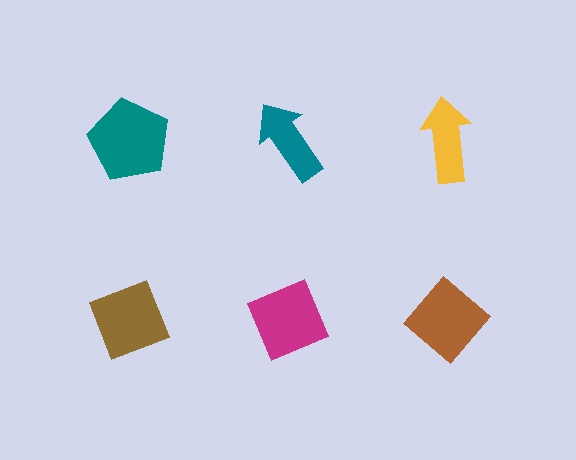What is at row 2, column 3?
A brown diamond.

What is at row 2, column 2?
A magenta diamond.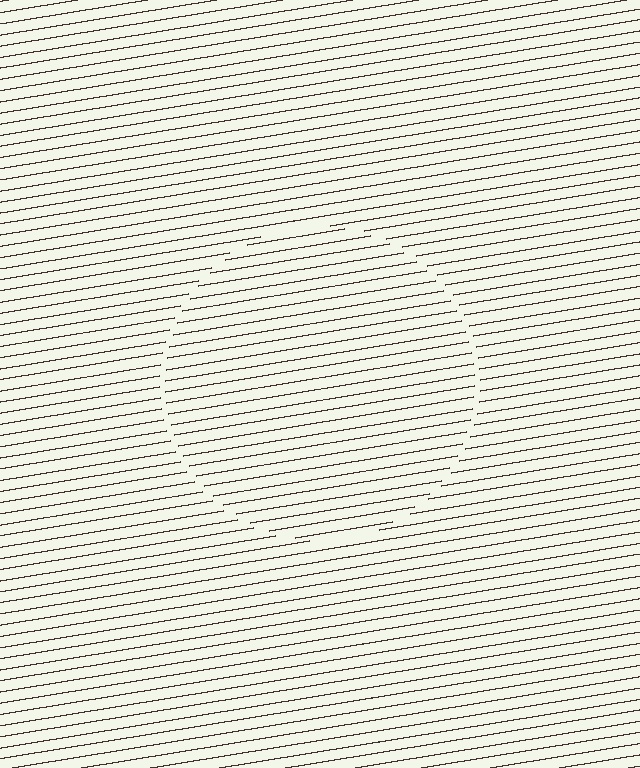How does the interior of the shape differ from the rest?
The interior of the shape contains the same grating, shifted by half a period — the contour is defined by the phase discontinuity where line-ends from the inner and outer gratings abut.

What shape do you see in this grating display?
An illusory circle. The interior of the shape contains the same grating, shifted by half a period — the contour is defined by the phase discontinuity where line-ends from the inner and outer gratings abut.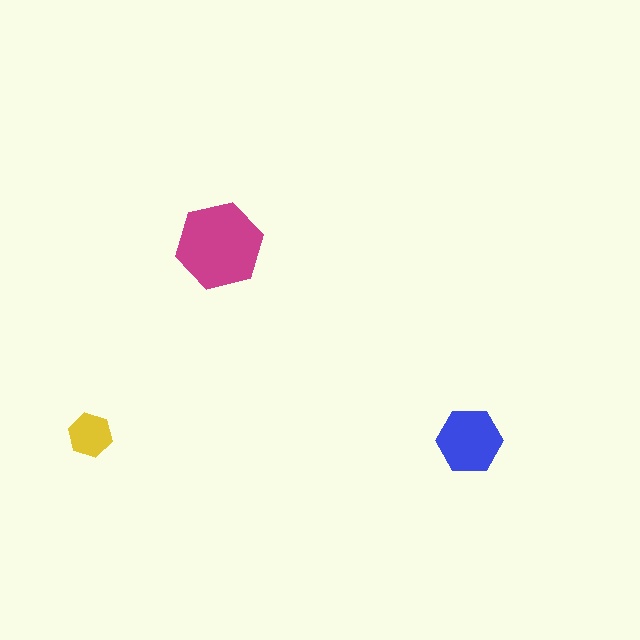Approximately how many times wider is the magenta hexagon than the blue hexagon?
About 1.5 times wider.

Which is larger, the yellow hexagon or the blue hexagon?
The blue one.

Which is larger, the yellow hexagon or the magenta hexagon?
The magenta one.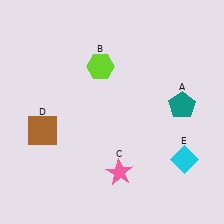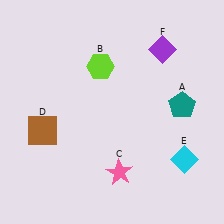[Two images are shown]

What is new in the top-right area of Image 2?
A purple diamond (F) was added in the top-right area of Image 2.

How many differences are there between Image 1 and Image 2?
There is 1 difference between the two images.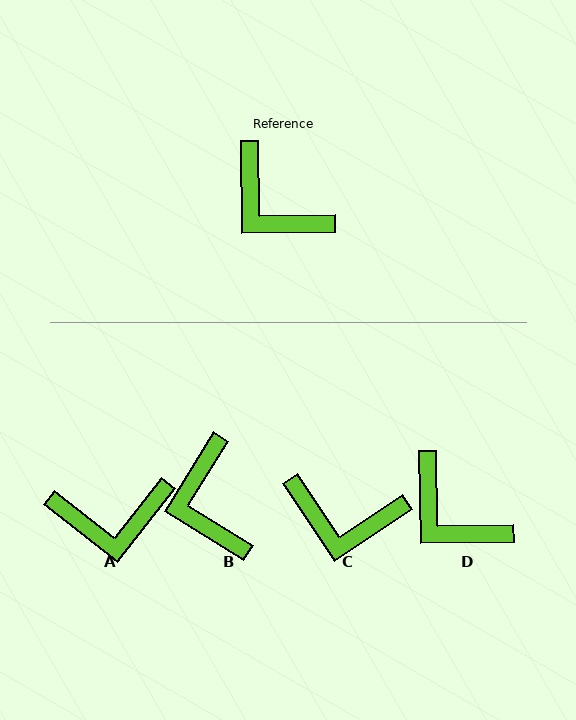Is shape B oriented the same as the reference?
No, it is off by about 33 degrees.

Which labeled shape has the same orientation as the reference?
D.